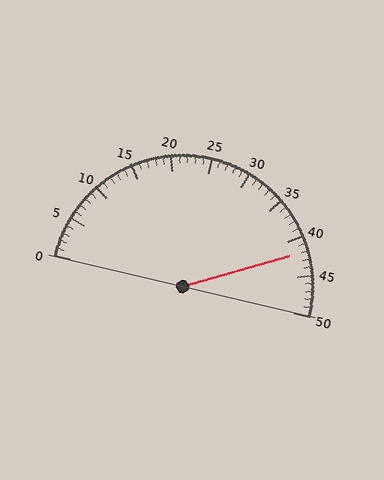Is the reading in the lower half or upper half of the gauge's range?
The reading is in the upper half of the range (0 to 50).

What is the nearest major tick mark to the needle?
The nearest major tick mark is 40.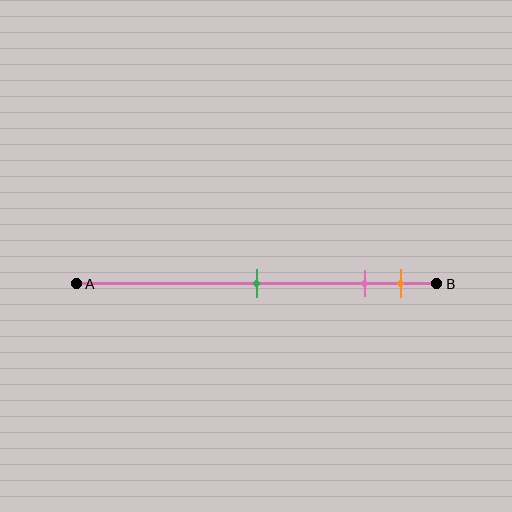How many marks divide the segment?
There are 3 marks dividing the segment.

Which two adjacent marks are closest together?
The pink and orange marks are the closest adjacent pair.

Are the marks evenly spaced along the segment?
No, the marks are not evenly spaced.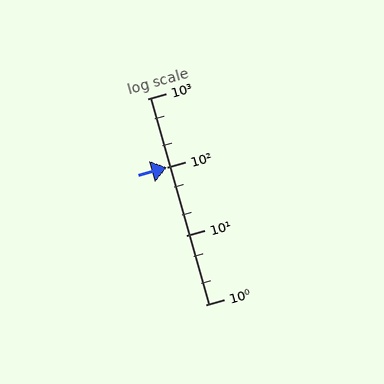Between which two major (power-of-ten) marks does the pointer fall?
The pointer is between 100 and 1000.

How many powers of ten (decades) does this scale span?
The scale spans 3 decades, from 1 to 1000.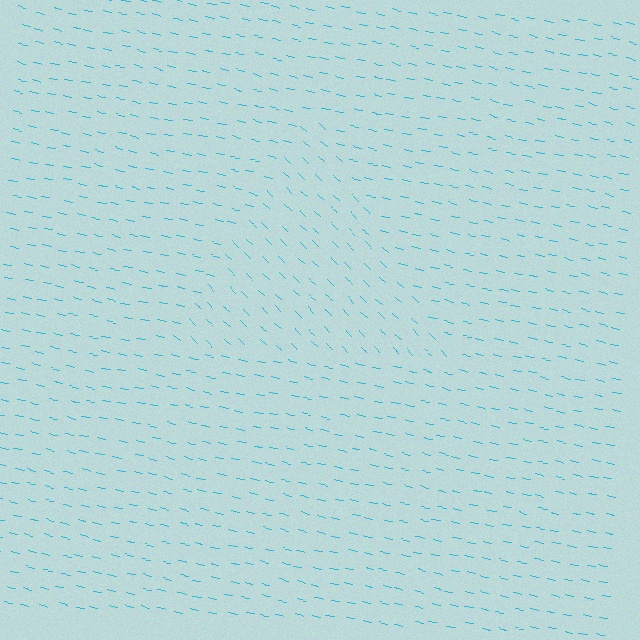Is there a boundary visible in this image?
Yes, there is a texture boundary formed by a change in line orientation.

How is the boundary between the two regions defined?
The boundary is defined purely by a change in line orientation (approximately 32 degrees difference). All lines are the same color and thickness.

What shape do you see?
I see a triangle.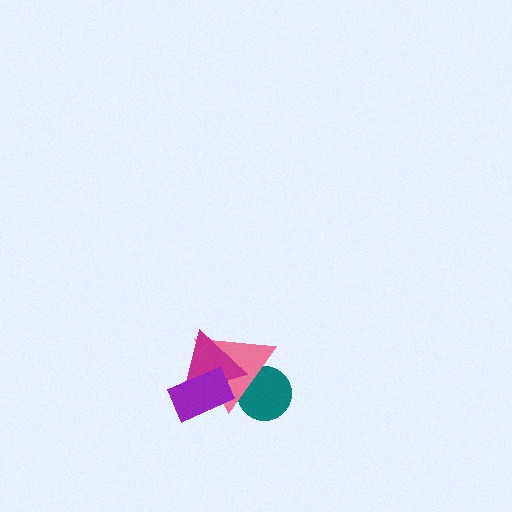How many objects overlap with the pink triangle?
3 objects overlap with the pink triangle.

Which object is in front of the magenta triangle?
The purple rectangle is in front of the magenta triangle.